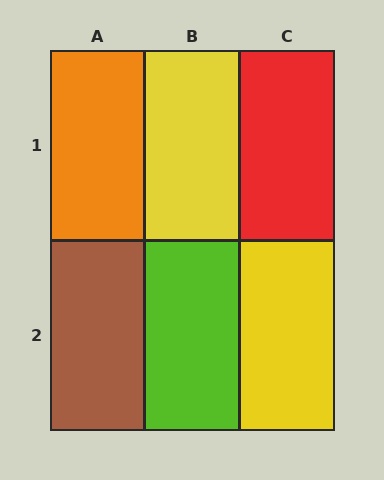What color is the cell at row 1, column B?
Yellow.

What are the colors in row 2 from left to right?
Brown, lime, yellow.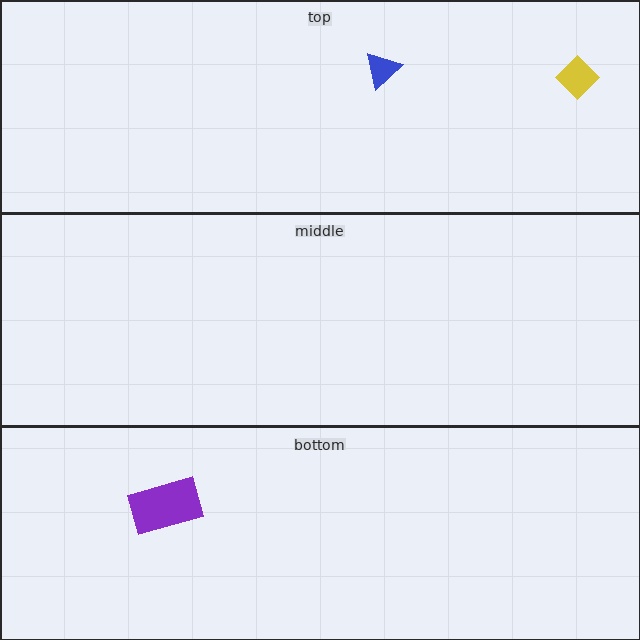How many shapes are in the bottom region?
1.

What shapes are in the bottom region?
The purple rectangle.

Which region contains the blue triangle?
The top region.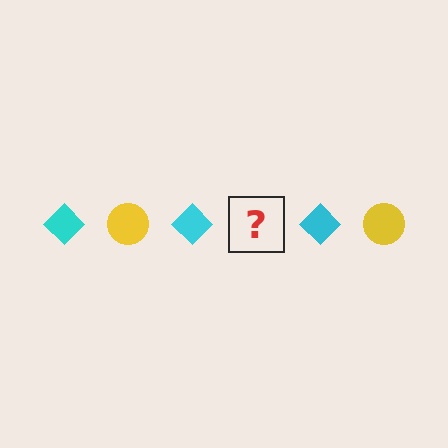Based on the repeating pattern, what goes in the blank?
The blank should be a yellow circle.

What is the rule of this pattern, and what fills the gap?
The rule is that the pattern alternates between cyan diamond and yellow circle. The gap should be filled with a yellow circle.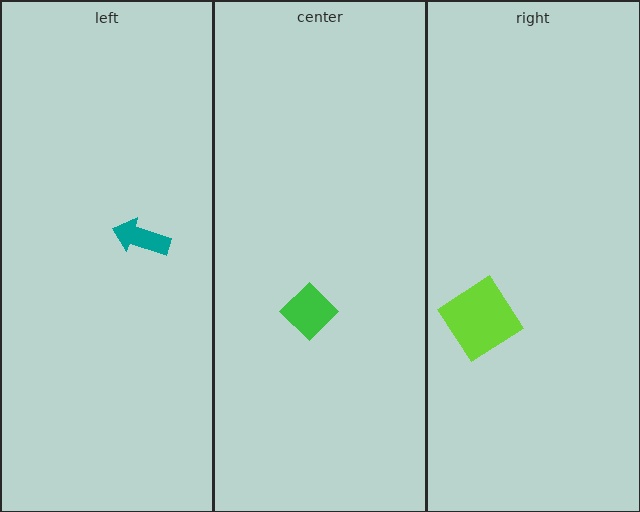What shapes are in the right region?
The lime diamond.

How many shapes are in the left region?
1.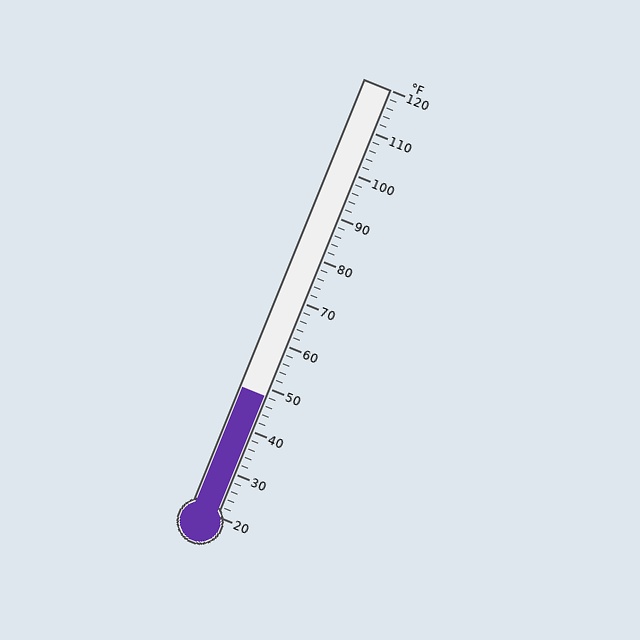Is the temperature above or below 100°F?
The temperature is below 100°F.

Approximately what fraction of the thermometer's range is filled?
The thermometer is filled to approximately 30% of its range.